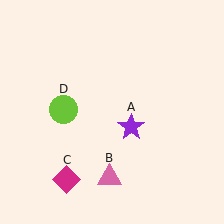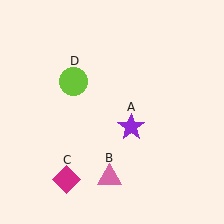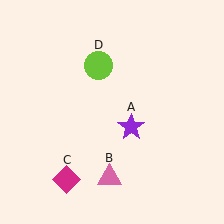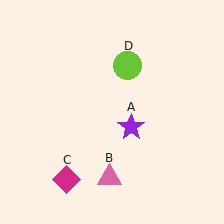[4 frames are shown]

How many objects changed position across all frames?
1 object changed position: lime circle (object D).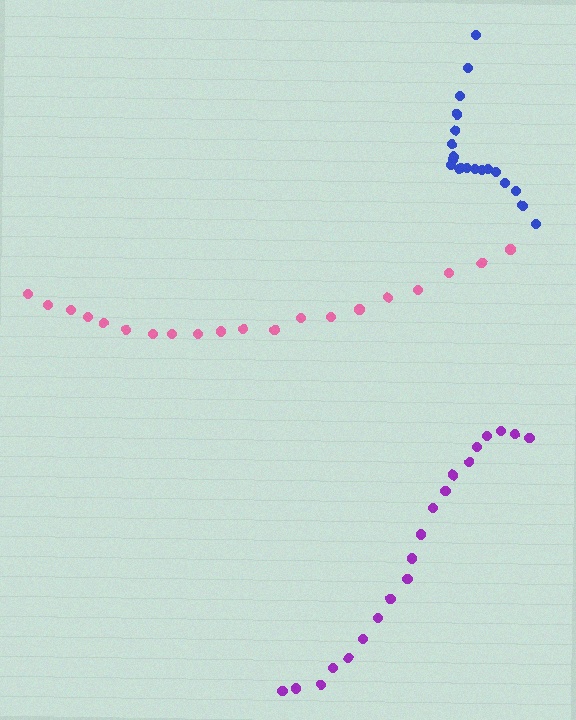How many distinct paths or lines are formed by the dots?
There are 3 distinct paths.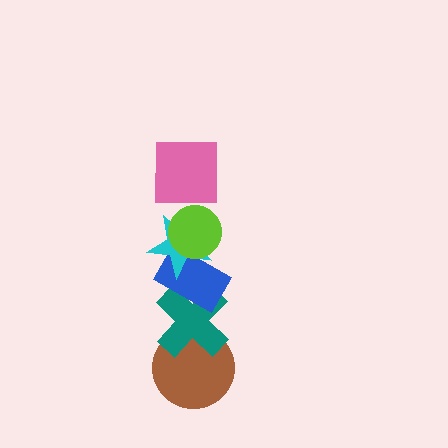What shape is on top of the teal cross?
The blue rectangle is on top of the teal cross.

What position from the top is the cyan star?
The cyan star is 3rd from the top.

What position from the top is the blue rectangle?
The blue rectangle is 4th from the top.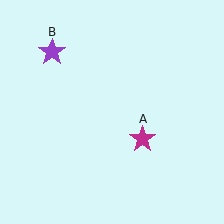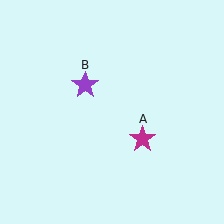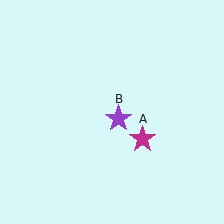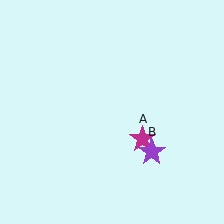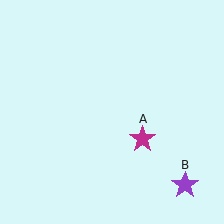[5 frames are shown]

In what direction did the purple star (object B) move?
The purple star (object B) moved down and to the right.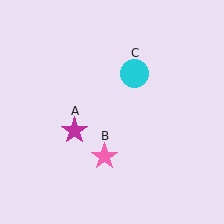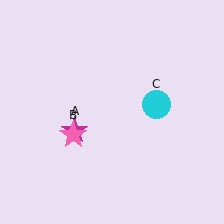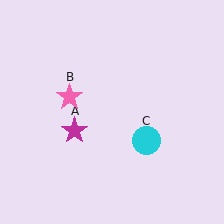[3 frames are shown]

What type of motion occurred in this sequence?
The pink star (object B), cyan circle (object C) rotated clockwise around the center of the scene.